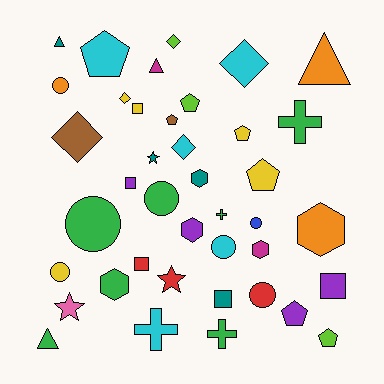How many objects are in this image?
There are 40 objects.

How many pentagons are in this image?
There are 7 pentagons.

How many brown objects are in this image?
There are 2 brown objects.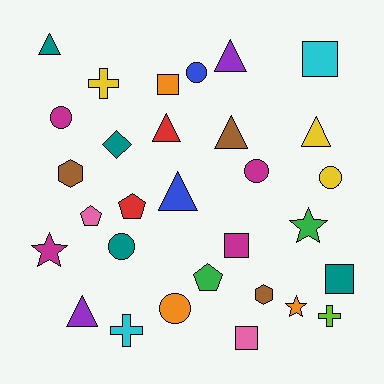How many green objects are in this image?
There are 2 green objects.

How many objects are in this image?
There are 30 objects.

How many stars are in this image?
There are 3 stars.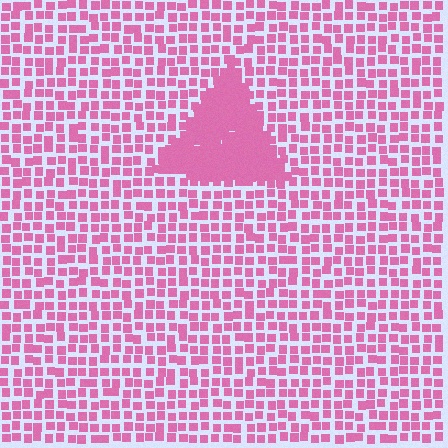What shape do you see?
I see a triangle.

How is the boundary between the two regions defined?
The boundary is defined by a change in element density (approximately 2.6x ratio). All elements are the same color, size, and shape.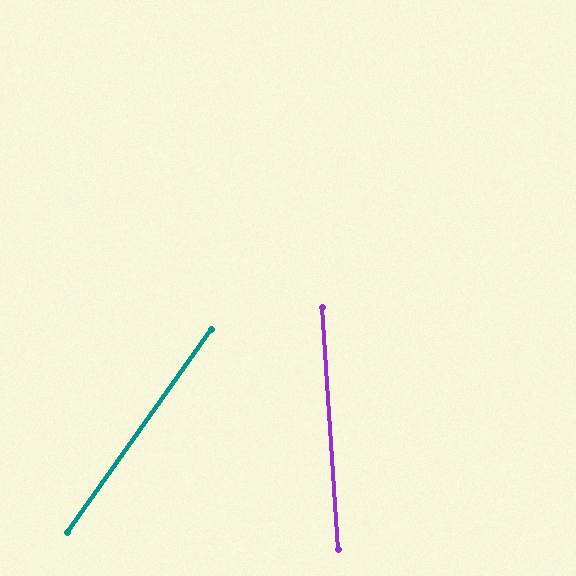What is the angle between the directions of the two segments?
Approximately 39 degrees.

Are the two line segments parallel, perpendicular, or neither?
Neither parallel nor perpendicular — they differ by about 39°.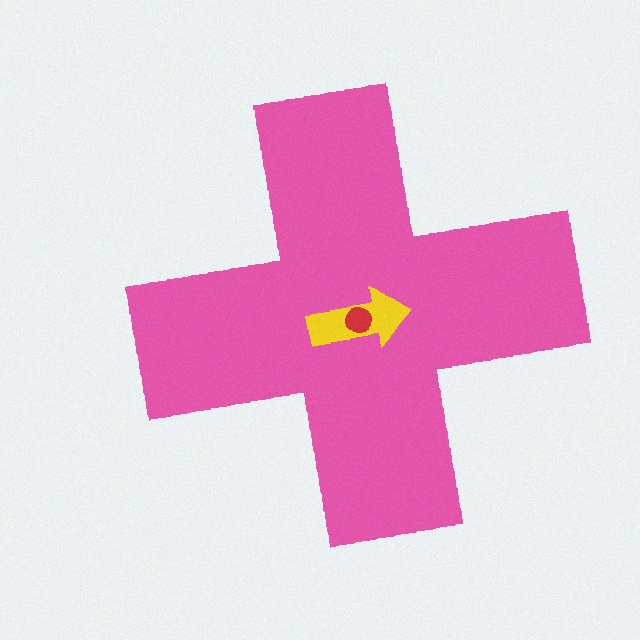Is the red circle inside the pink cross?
Yes.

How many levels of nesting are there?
3.